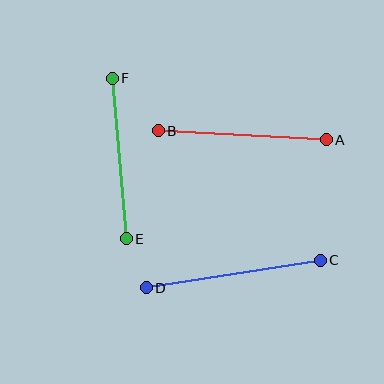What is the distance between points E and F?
The distance is approximately 161 pixels.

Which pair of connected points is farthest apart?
Points C and D are farthest apart.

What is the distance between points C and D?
The distance is approximately 176 pixels.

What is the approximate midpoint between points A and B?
The midpoint is at approximately (242, 135) pixels.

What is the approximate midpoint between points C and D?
The midpoint is at approximately (233, 274) pixels.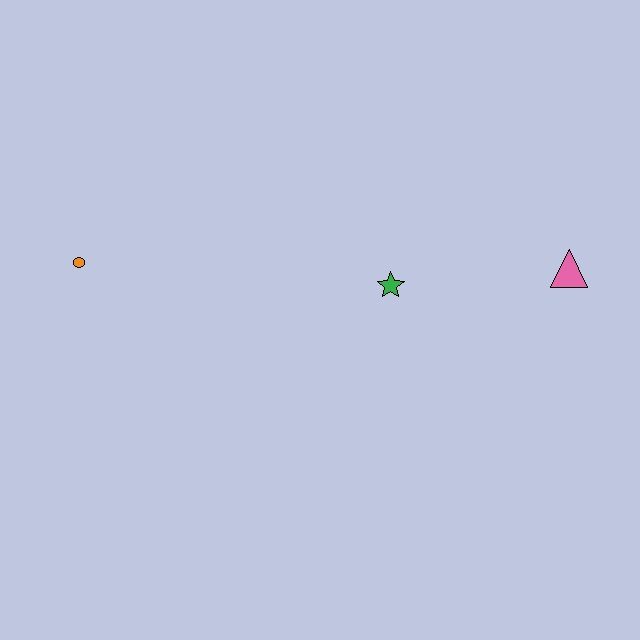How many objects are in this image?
There are 3 objects.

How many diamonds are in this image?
There are no diamonds.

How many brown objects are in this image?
There are no brown objects.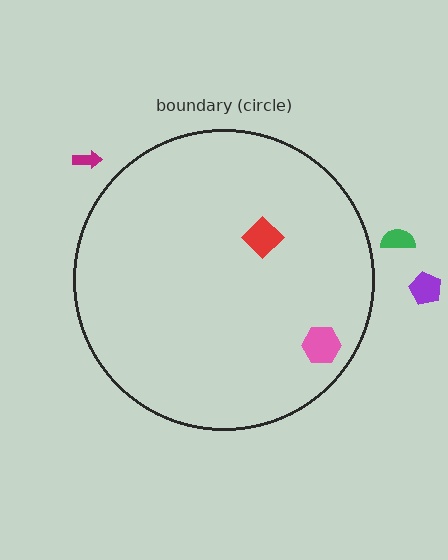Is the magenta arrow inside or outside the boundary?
Outside.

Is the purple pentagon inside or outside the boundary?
Outside.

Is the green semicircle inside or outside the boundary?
Outside.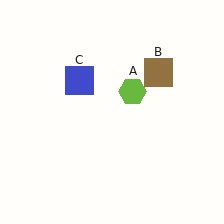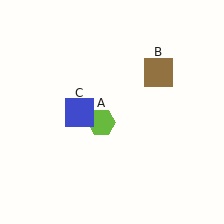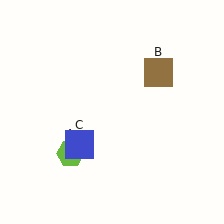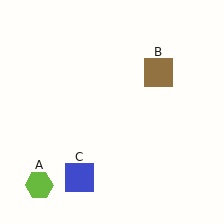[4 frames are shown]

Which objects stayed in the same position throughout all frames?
Brown square (object B) remained stationary.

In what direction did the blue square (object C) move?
The blue square (object C) moved down.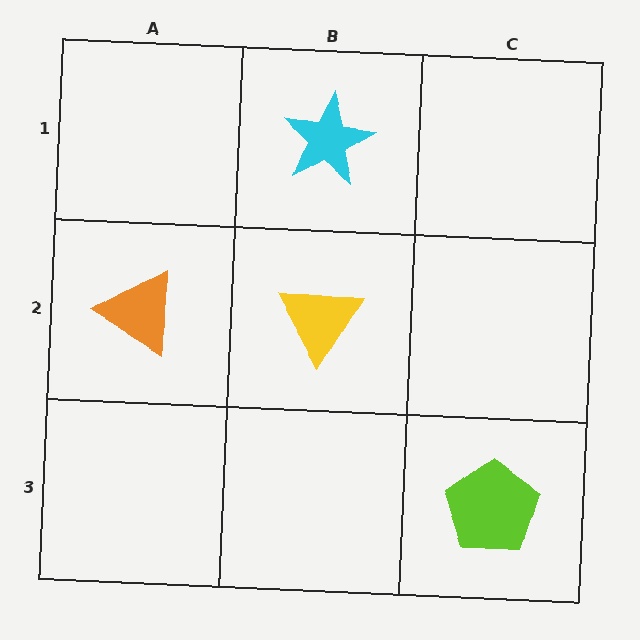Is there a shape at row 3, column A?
No, that cell is empty.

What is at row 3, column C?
A lime pentagon.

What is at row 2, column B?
A yellow triangle.